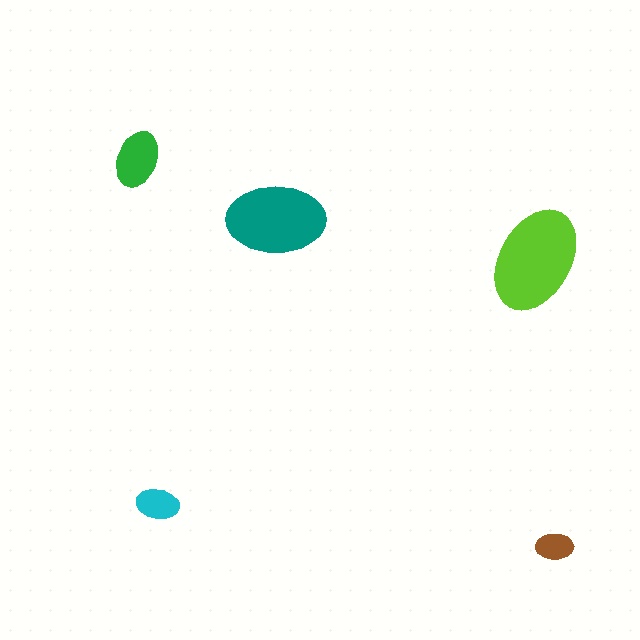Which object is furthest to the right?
The brown ellipse is rightmost.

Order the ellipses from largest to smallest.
the lime one, the teal one, the green one, the cyan one, the brown one.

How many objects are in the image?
There are 5 objects in the image.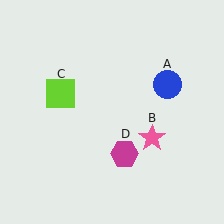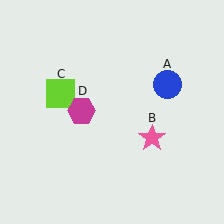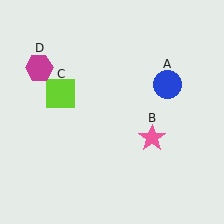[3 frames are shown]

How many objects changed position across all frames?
1 object changed position: magenta hexagon (object D).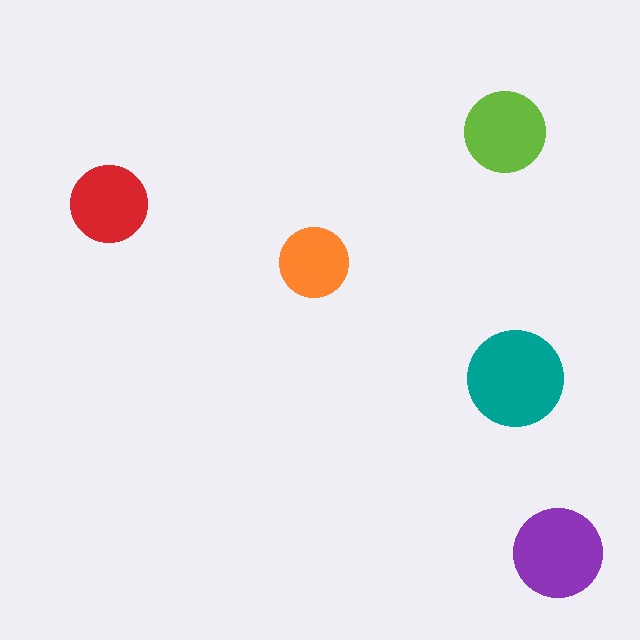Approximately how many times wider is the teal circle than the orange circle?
About 1.5 times wider.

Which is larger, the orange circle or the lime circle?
The lime one.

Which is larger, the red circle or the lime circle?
The lime one.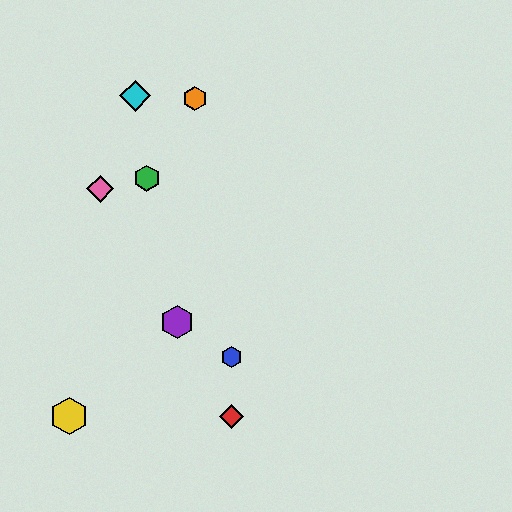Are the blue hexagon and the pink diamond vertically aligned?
No, the blue hexagon is at x≈231 and the pink diamond is at x≈100.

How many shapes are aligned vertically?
2 shapes (the red diamond, the blue hexagon) are aligned vertically.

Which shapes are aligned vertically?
The red diamond, the blue hexagon are aligned vertically.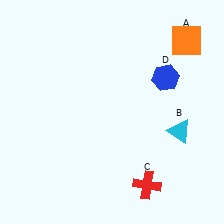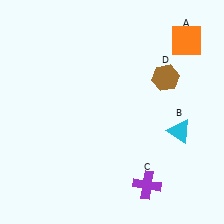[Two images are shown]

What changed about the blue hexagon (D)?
In Image 1, D is blue. In Image 2, it changed to brown.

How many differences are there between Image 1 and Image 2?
There are 2 differences between the two images.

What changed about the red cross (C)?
In Image 1, C is red. In Image 2, it changed to purple.